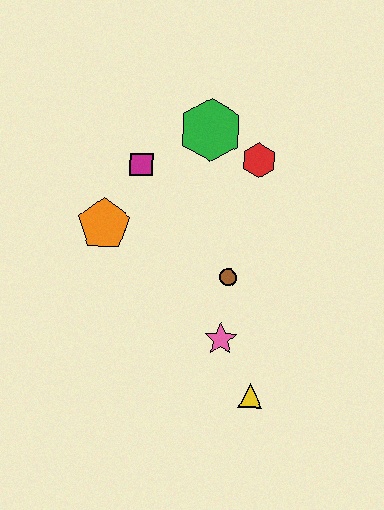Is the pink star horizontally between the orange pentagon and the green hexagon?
No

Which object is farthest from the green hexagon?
The yellow triangle is farthest from the green hexagon.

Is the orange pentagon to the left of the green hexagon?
Yes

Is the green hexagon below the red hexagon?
No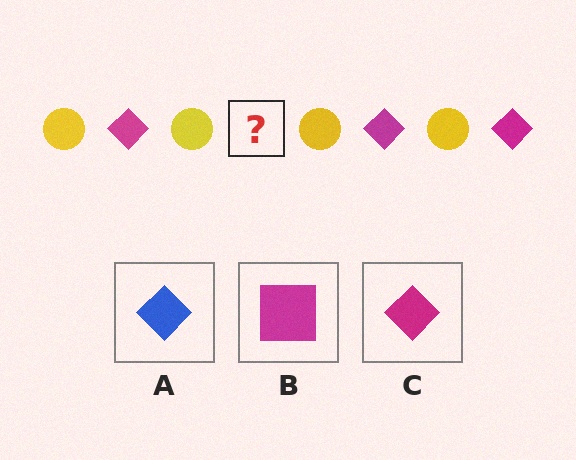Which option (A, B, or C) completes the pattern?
C.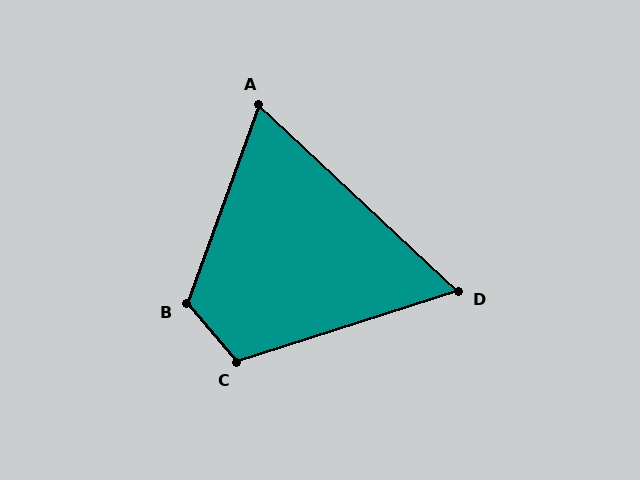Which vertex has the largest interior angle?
B, at approximately 119 degrees.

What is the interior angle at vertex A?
Approximately 67 degrees (acute).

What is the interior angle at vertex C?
Approximately 113 degrees (obtuse).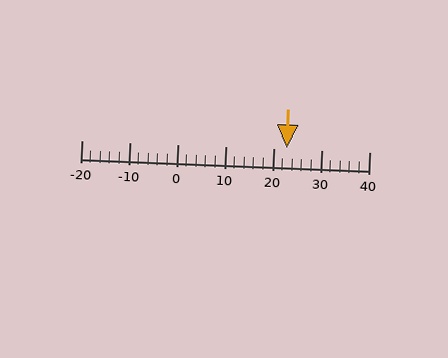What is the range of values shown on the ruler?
The ruler shows values from -20 to 40.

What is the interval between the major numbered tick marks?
The major tick marks are spaced 10 units apart.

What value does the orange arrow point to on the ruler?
The orange arrow points to approximately 23.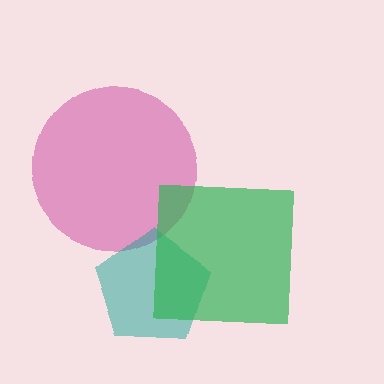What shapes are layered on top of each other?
The layered shapes are: a magenta circle, a teal pentagon, a green square.